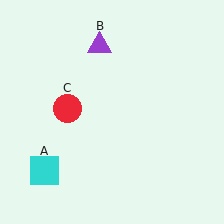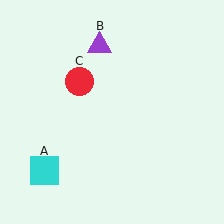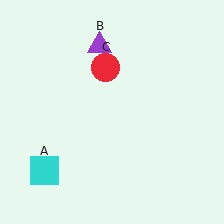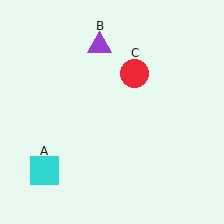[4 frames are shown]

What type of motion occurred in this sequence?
The red circle (object C) rotated clockwise around the center of the scene.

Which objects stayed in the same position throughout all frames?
Cyan square (object A) and purple triangle (object B) remained stationary.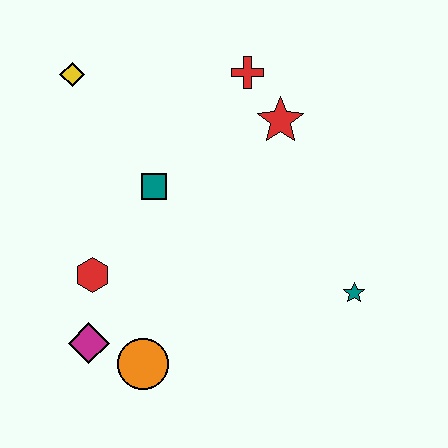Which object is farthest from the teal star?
The yellow diamond is farthest from the teal star.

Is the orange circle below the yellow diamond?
Yes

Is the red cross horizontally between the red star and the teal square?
Yes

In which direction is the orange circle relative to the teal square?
The orange circle is below the teal square.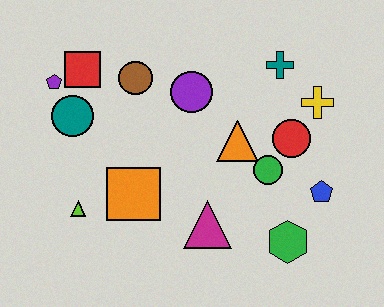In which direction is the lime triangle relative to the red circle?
The lime triangle is to the left of the red circle.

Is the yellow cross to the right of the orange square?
Yes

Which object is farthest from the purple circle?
The green hexagon is farthest from the purple circle.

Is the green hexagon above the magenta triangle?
No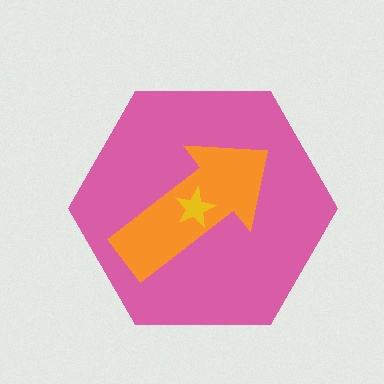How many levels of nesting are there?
3.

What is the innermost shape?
The yellow star.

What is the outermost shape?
The pink hexagon.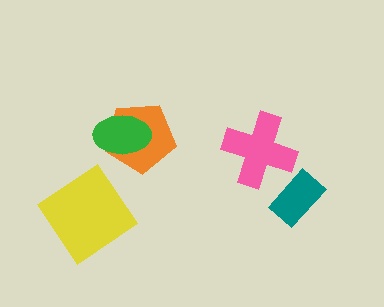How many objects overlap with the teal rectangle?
0 objects overlap with the teal rectangle.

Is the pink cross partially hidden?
No, no other shape covers it.